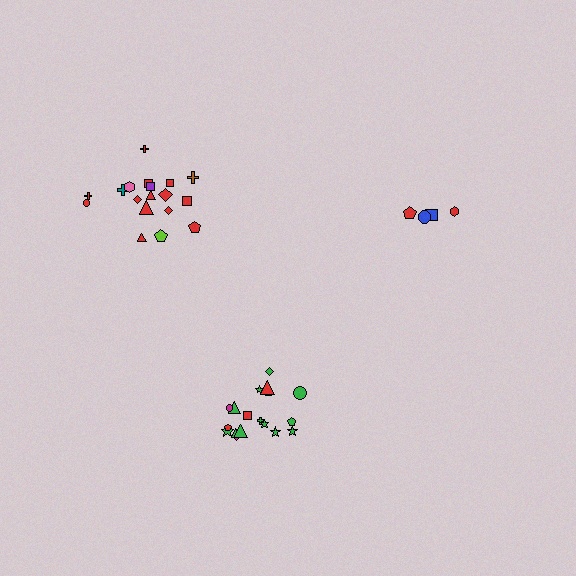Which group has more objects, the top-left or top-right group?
The top-left group.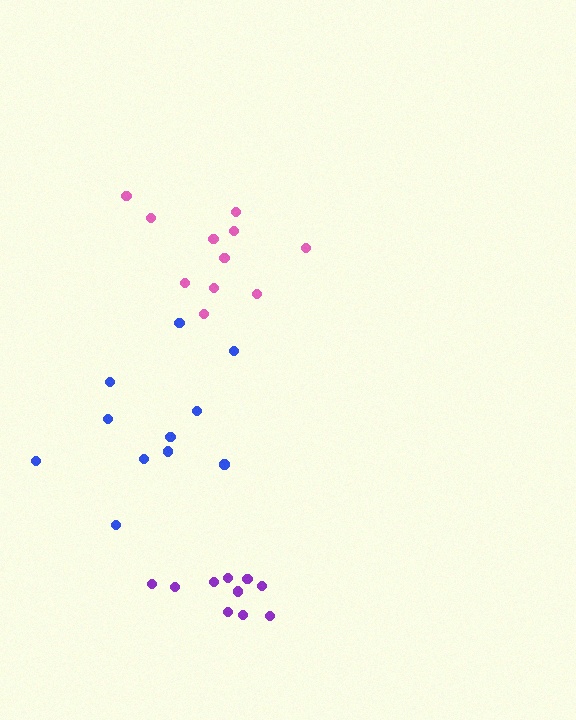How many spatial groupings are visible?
There are 3 spatial groupings.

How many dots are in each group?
Group 1: 11 dots, Group 2: 11 dots, Group 3: 10 dots (32 total).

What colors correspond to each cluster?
The clusters are colored: pink, blue, purple.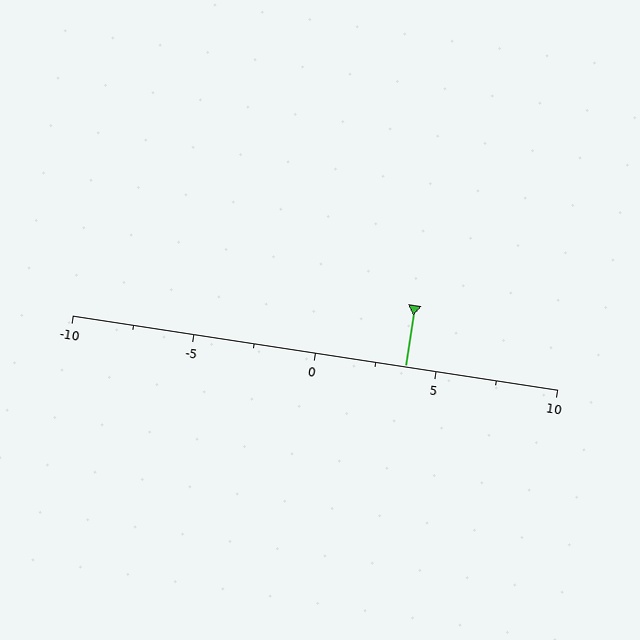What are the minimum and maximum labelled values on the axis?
The axis runs from -10 to 10.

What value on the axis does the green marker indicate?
The marker indicates approximately 3.8.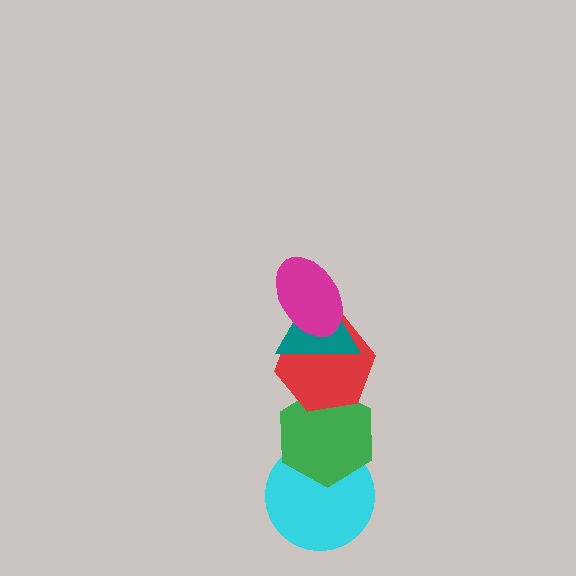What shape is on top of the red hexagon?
The teal triangle is on top of the red hexagon.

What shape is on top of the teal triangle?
The magenta ellipse is on top of the teal triangle.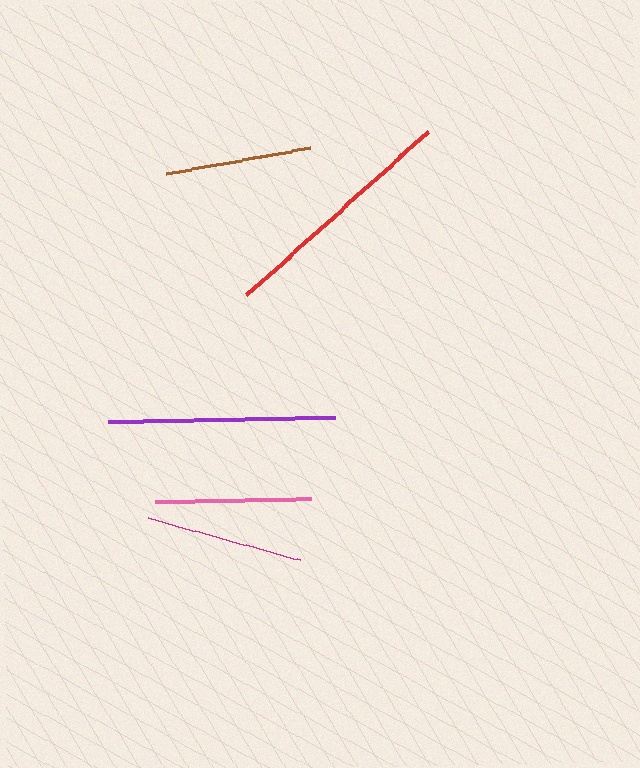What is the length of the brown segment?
The brown segment is approximately 147 pixels long.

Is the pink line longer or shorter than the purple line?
The purple line is longer than the pink line.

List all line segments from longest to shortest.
From longest to shortest: red, purple, magenta, pink, brown.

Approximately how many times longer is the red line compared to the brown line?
The red line is approximately 1.7 times the length of the brown line.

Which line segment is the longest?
The red line is the longest at approximately 245 pixels.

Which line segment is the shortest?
The brown line is the shortest at approximately 147 pixels.